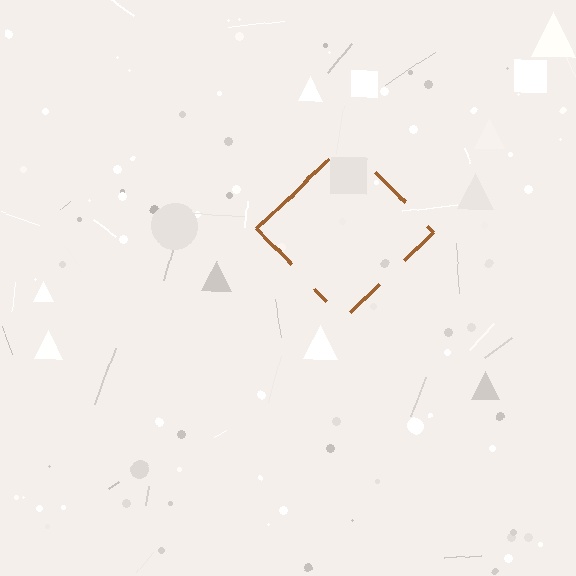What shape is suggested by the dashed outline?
The dashed outline suggests a diamond.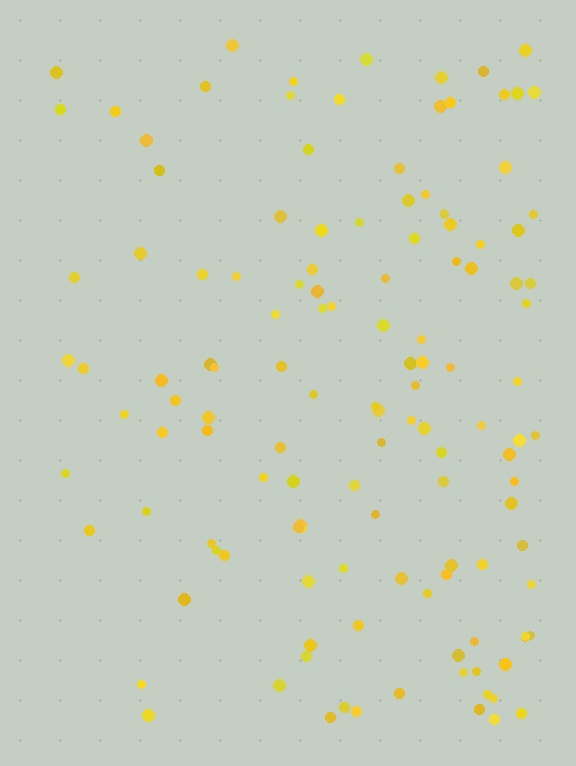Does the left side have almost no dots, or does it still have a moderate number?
Still a moderate number, just noticeably fewer than the right.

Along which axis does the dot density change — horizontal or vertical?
Horizontal.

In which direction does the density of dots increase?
From left to right, with the right side densest.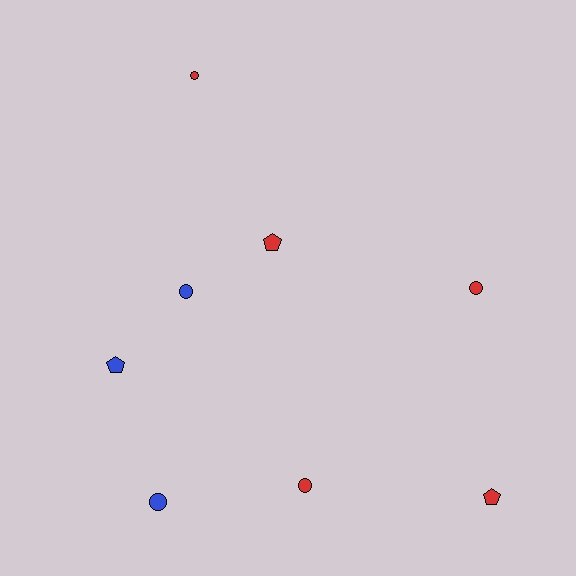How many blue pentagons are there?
There is 1 blue pentagon.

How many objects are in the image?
There are 8 objects.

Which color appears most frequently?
Red, with 5 objects.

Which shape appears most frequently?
Circle, with 5 objects.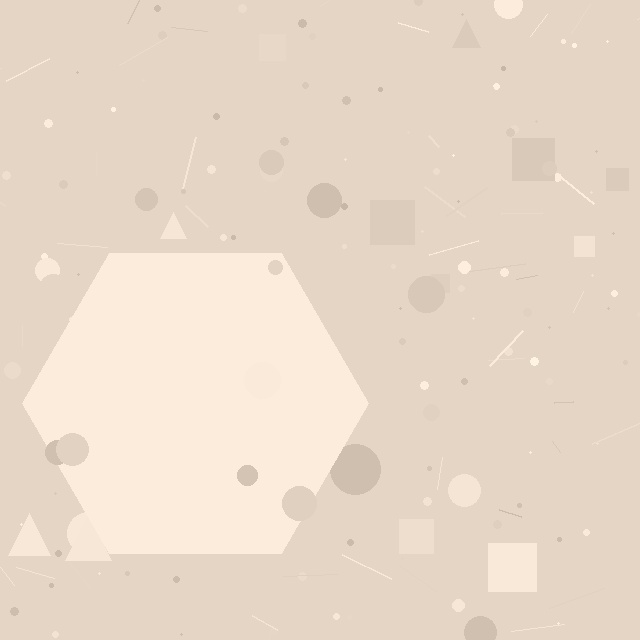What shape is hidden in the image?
A hexagon is hidden in the image.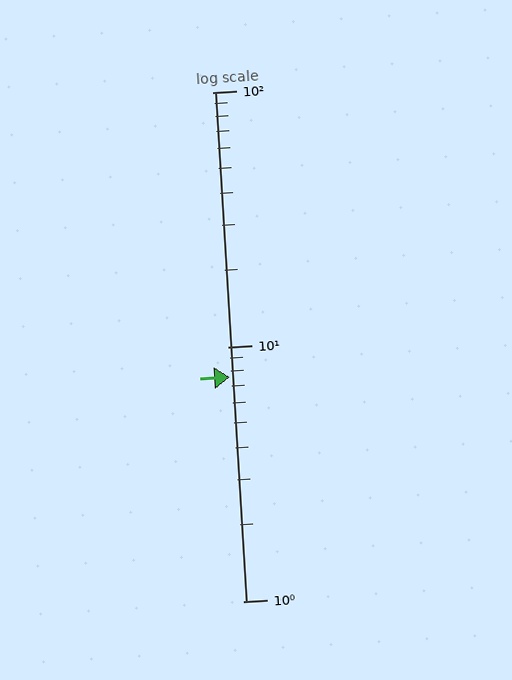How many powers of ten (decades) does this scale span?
The scale spans 2 decades, from 1 to 100.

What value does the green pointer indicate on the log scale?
The pointer indicates approximately 7.6.